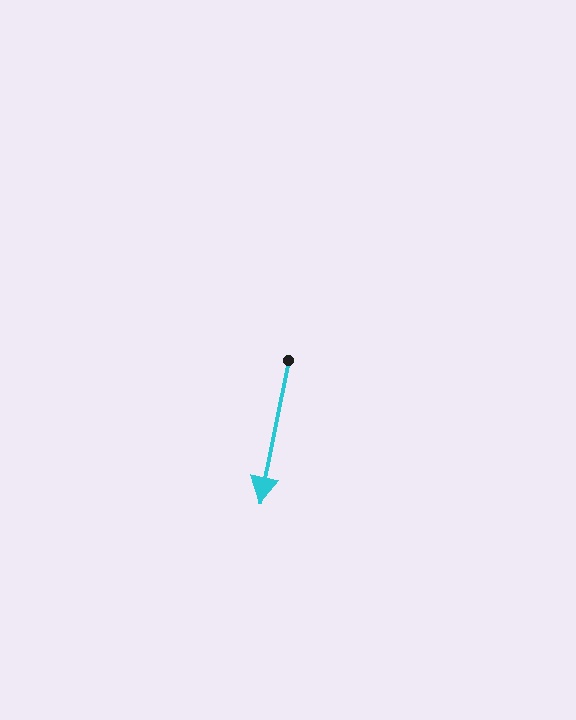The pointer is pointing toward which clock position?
Roughly 6 o'clock.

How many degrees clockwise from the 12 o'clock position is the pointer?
Approximately 191 degrees.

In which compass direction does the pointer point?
South.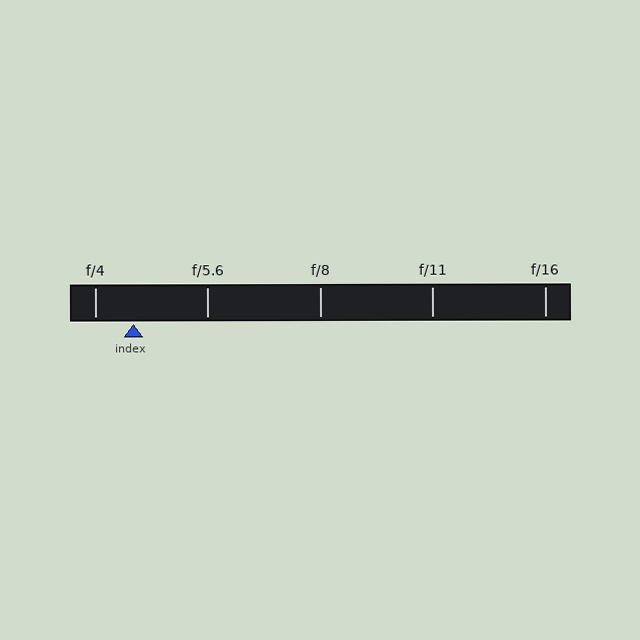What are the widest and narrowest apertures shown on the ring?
The widest aperture shown is f/4 and the narrowest is f/16.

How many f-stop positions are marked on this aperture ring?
There are 5 f-stop positions marked.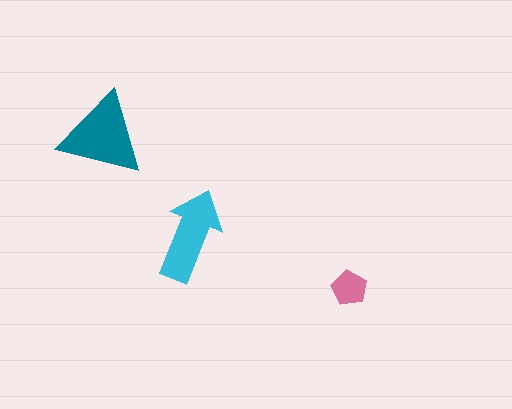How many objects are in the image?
There are 3 objects in the image.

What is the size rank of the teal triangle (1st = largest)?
1st.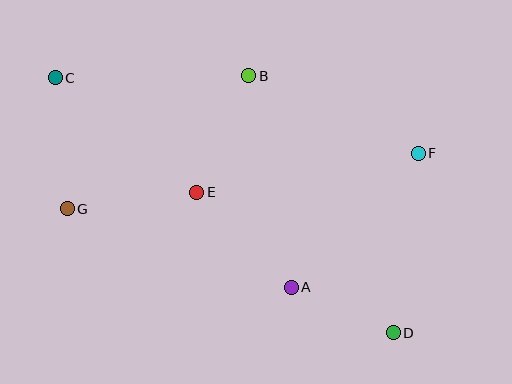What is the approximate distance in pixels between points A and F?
The distance between A and F is approximately 185 pixels.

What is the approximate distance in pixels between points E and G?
The distance between E and G is approximately 131 pixels.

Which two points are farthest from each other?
Points C and D are farthest from each other.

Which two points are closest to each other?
Points A and D are closest to each other.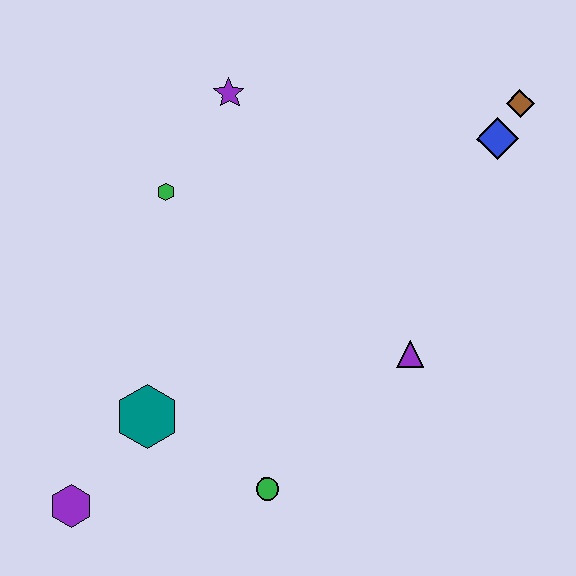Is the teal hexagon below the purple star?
Yes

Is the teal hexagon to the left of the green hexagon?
Yes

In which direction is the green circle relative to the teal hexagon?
The green circle is to the right of the teal hexagon.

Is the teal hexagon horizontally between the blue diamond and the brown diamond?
No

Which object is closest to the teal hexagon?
The purple hexagon is closest to the teal hexagon.